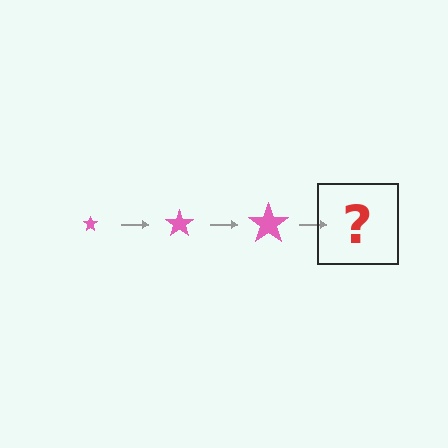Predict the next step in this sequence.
The next step is a pink star, larger than the previous one.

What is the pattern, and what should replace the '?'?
The pattern is that the star gets progressively larger each step. The '?' should be a pink star, larger than the previous one.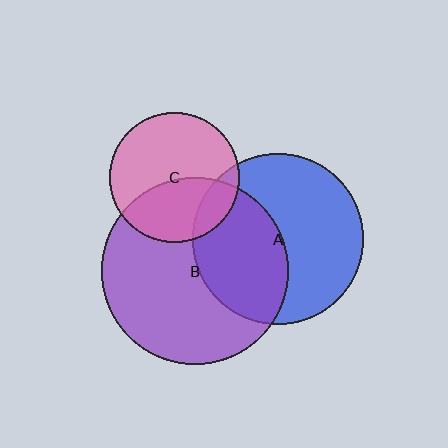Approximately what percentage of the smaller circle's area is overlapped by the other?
Approximately 15%.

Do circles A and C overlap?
Yes.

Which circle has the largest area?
Circle B (purple).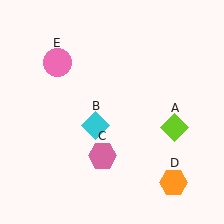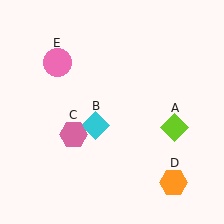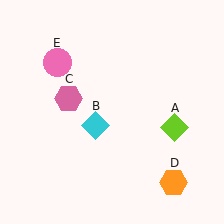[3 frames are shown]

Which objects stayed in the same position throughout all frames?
Lime diamond (object A) and cyan diamond (object B) and orange hexagon (object D) and pink circle (object E) remained stationary.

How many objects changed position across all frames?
1 object changed position: pink hexagon (object C).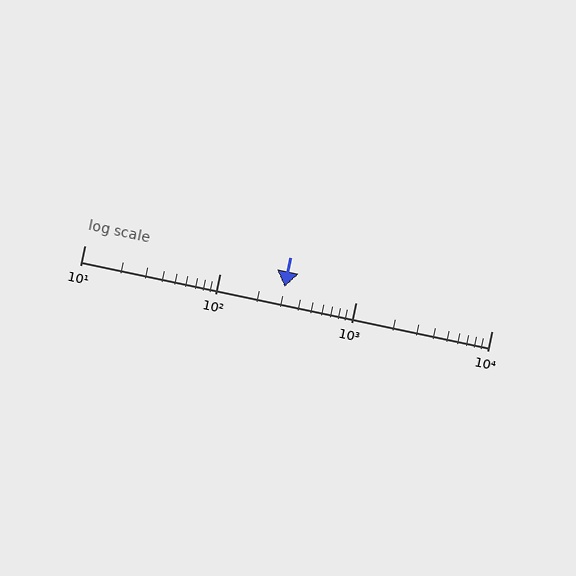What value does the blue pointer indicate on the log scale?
The pointer indicates approximately 300.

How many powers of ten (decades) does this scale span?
The scale spans 3 decades, from 10 to 10000.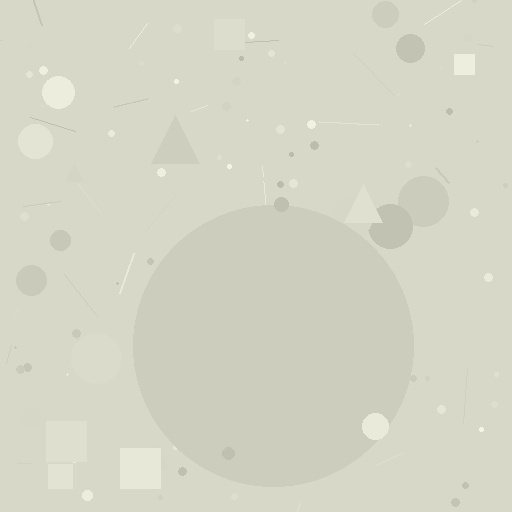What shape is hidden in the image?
A circle is hidden in the image.